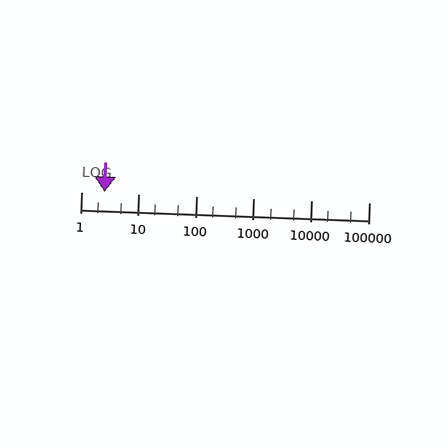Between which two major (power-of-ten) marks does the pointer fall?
The pointer is between 1 and 10.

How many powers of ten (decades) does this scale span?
The scale spans 5 decades, from 1 to 100000.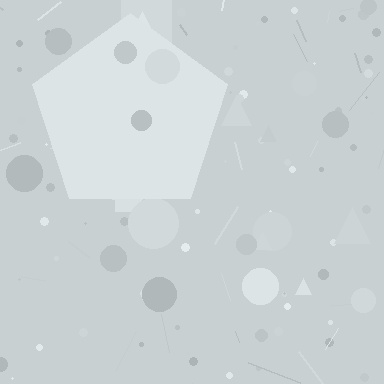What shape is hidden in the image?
A pentagon is hidden in the image.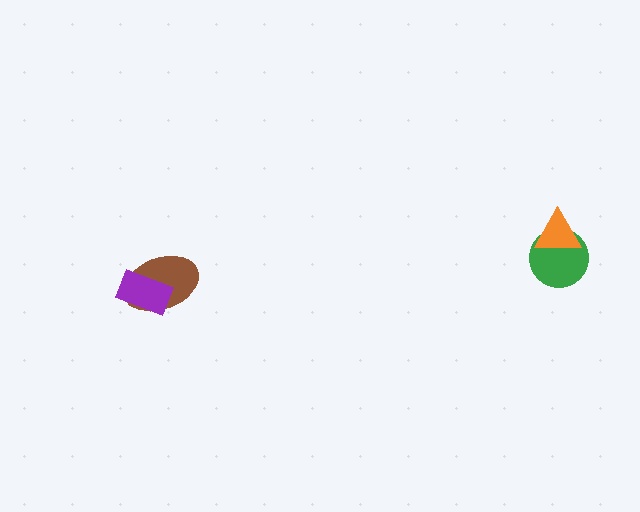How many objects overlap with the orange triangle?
1 object overlaps with the orange triangle.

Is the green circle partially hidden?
Yes, it is partially covered by another shape.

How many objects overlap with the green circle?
1 object overlaps with the green circle.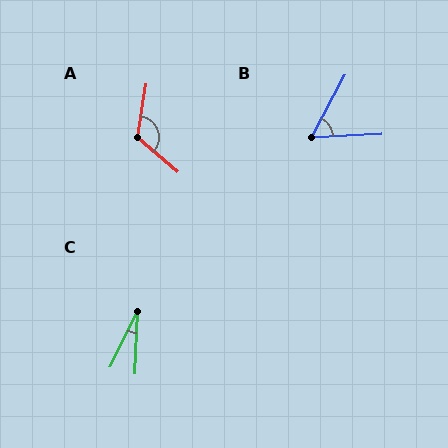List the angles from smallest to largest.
C (24°), B (59°), A (121°).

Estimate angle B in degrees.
Approximately 59 degrees.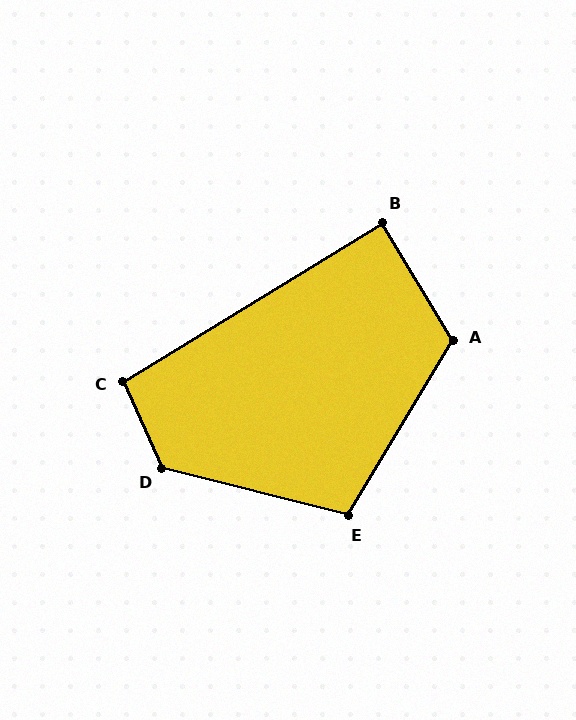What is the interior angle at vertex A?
Approximately 118 degrees (obtuse).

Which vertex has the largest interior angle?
D, at approximately 128 degrees.